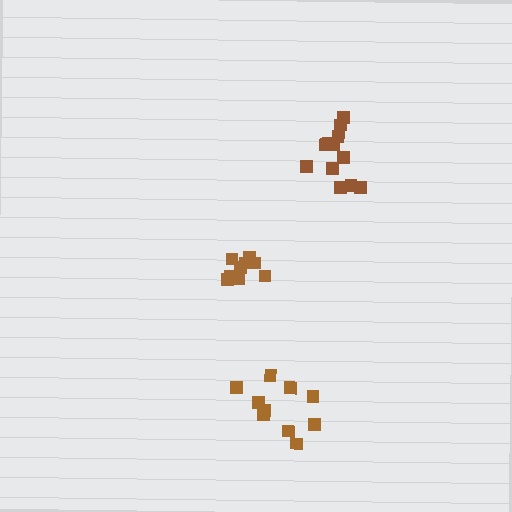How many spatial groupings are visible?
There are 3 spatial groupings.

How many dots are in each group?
Group 1: 9 dots, Group 2: 10 dots, Group 3: 12 dots (31 total).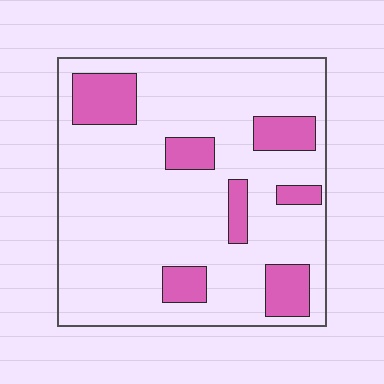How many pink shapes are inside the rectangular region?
7.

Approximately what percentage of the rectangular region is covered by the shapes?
Approximately 20%.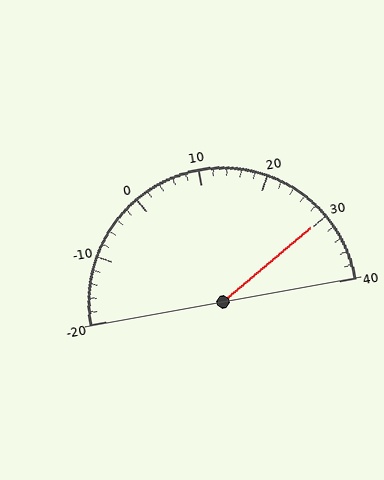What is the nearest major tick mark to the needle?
The nearest major tick mark is 30.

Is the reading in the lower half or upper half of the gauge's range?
The reading is in the upper half of the range (-20 to 40).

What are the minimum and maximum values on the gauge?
The gauge ranges from -20 to 40.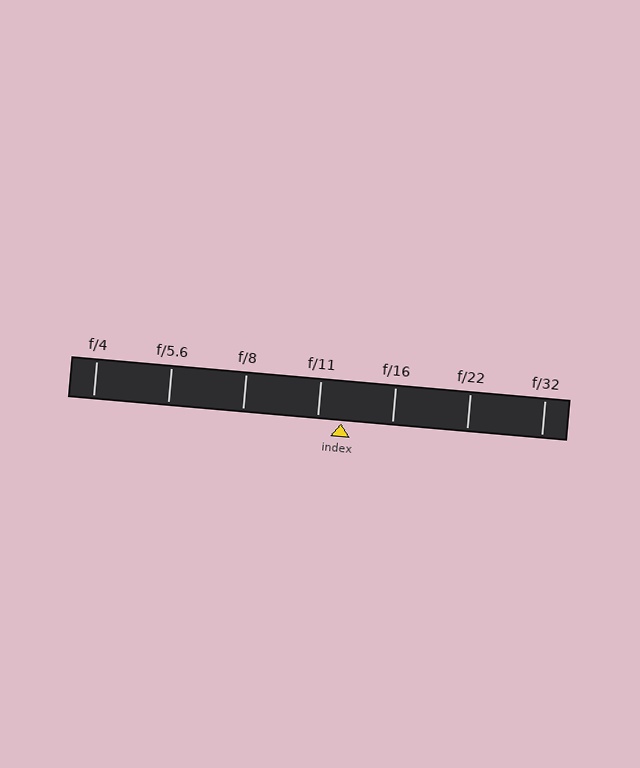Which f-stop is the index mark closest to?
The index mark is closest to f/11.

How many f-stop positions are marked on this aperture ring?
There are 7 f-stop positions marked.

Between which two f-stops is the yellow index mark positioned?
The index mark is between f/11 and f/16.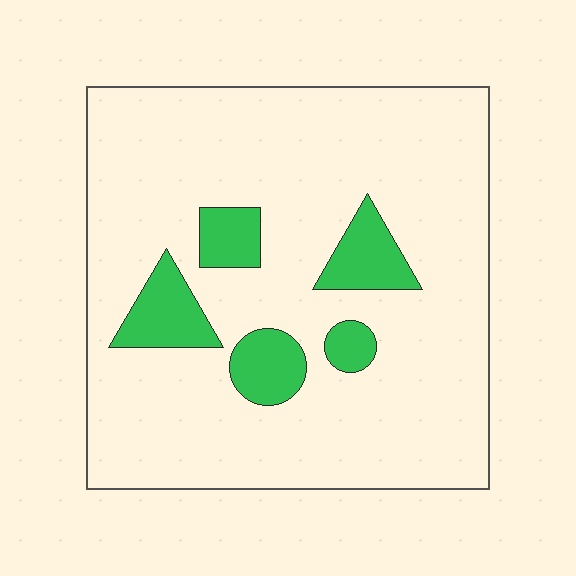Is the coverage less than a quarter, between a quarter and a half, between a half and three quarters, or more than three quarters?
Less than a quarter.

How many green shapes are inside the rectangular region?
5.